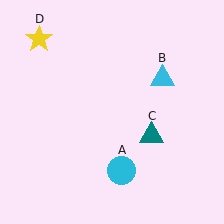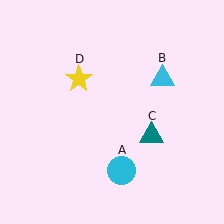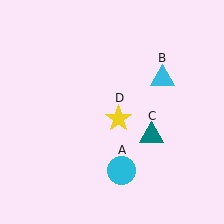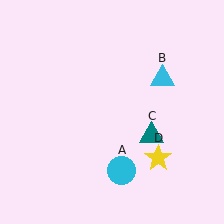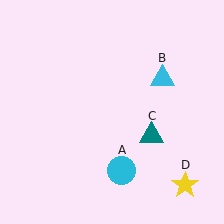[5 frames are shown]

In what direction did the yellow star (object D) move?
The yellow star (object D) moved down and to the right.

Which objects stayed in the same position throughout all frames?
Cyan circle (object A) and cyan triangle (object B) and teal triangle (object C) remained stationary.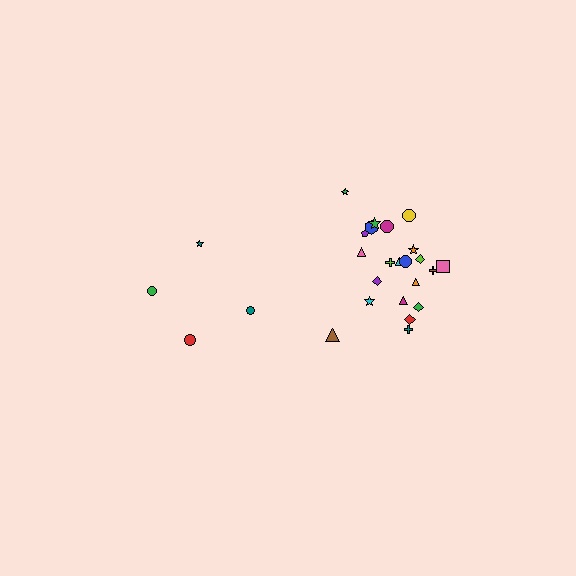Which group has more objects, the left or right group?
The right group.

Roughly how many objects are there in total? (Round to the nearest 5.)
Roughly 25 objects in total.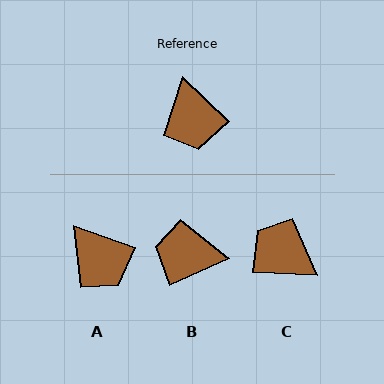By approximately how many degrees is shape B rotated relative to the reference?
Approximately 112 degrees clockwise.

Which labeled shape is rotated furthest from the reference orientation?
C, about 139 degrees away.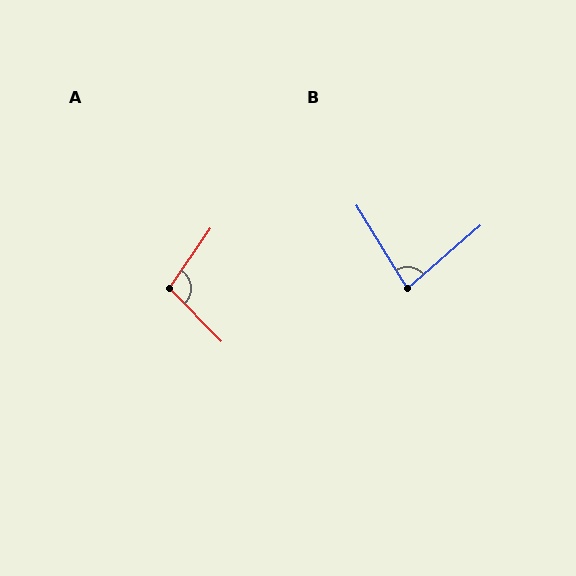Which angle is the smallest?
B, at approximately 80 degrees.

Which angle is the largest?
A, at approximately 101 degrees.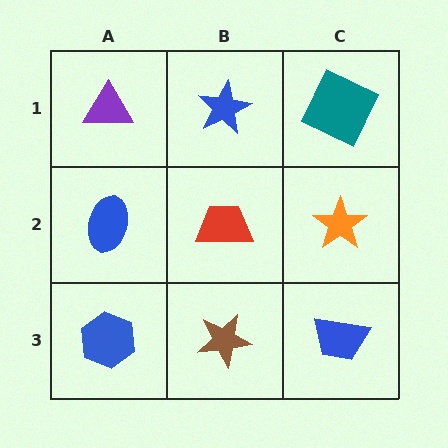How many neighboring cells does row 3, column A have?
2.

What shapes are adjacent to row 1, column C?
An orange star (row 2, column C), a blue star (row 1, column B).